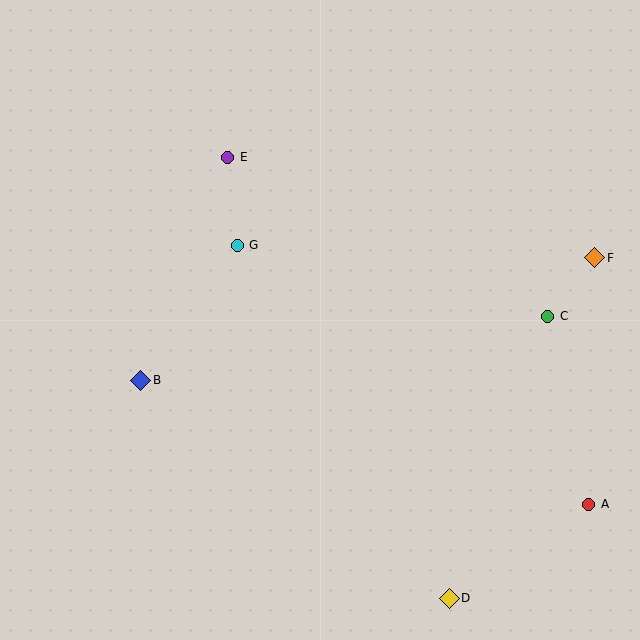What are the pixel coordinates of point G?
Point G is at (237, 245).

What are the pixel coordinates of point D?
Point D is at (449, 598).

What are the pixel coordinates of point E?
Point E is at (228, 157).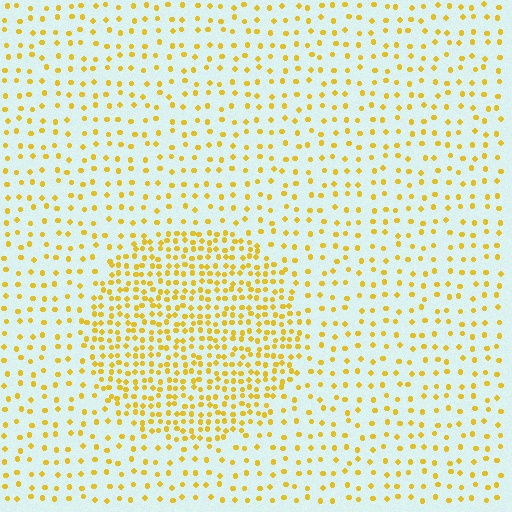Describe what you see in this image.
The image contains small yellow elements arranged at two different densities. A circle-shaped region is visible where the elements are more densely packed than the surrounding area.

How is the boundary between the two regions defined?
The boundary is defined by a change in element density (approximately 2.4x ratio). All elements are the same color, size, and shape.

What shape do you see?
I see a circle.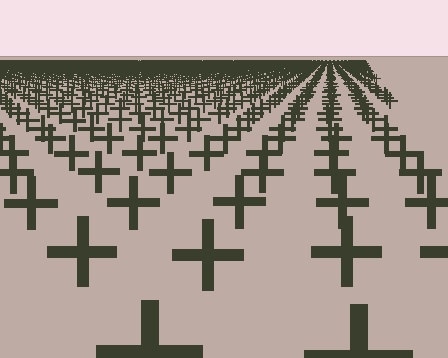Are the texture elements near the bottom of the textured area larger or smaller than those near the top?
Larger. Near the bottom, elements are closer to the viewer and appear at a bigger on-screen size.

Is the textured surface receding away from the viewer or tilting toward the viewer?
The surface is receding away from the viewer. Texture elements get smaller and denser toward the top.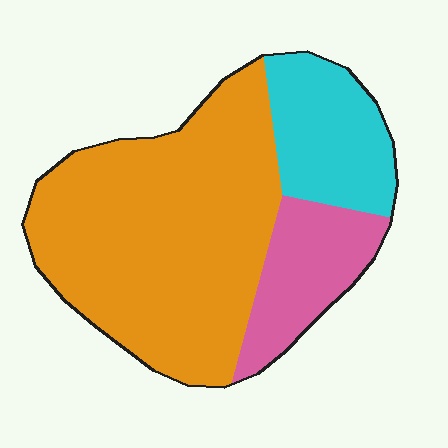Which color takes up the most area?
Orange, at roughly 65%.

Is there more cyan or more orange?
Orange.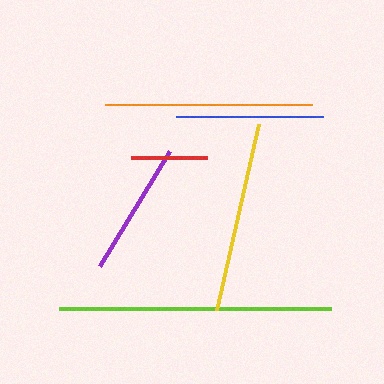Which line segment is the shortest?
The red line is the shortest at approximately 76 pixels.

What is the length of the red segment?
The red segment is approximately 76 pixels long.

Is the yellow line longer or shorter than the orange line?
The orange line is longer than the yellow line.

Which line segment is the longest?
The lime line is the longest at approximately 273 pixels.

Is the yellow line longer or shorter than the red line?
The yellow line is longer than the red line.